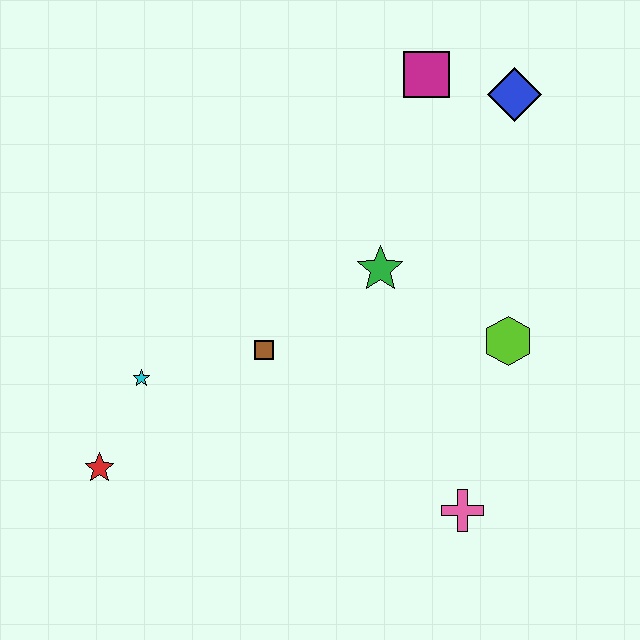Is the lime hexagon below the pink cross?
No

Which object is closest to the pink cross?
The lime hexagon is closest to the pink cross.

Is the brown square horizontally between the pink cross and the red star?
Yes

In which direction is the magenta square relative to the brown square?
The magenta square is above the brown square.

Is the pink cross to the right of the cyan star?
Yes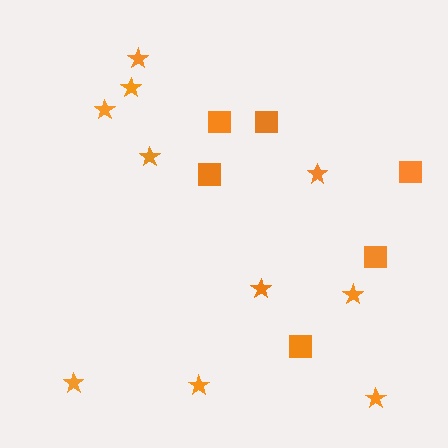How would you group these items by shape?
There are 2 groups: one group of squares (6) and one group of stars (10).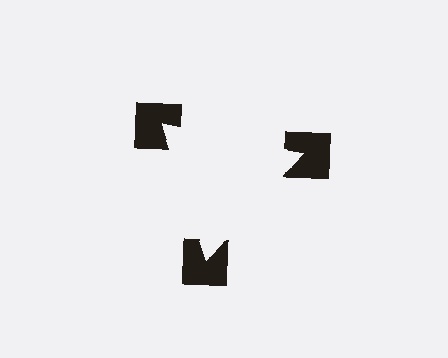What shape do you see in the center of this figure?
An illusory triangle — its edges are inferred from the aligned wedge cuts in the notched squares, not physically drawn.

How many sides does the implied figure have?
3 sides.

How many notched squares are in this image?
There are 3 — one at each vertex of the illusory triangle.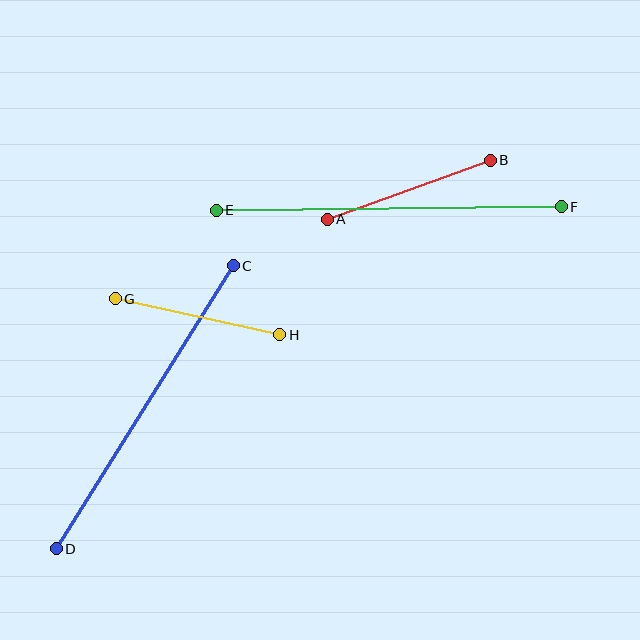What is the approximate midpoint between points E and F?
The midpoint is at approximately (389, 208) pixels.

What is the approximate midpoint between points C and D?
The midpoint is at approximately (145, 407) pixels.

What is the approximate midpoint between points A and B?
The midpoint is at approximately (409, 190) pixels.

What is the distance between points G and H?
The distance is approximately 169 pixels.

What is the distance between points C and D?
The distance is approximately 334 pixels.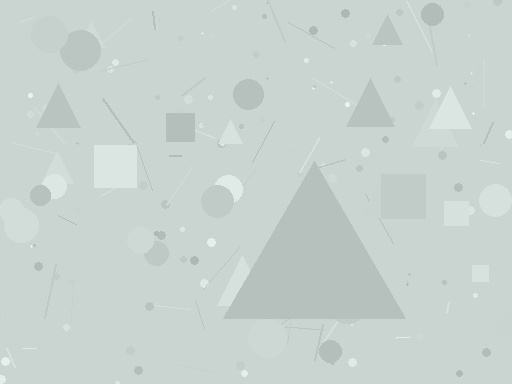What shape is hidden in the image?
A triangle is hidden in the image.